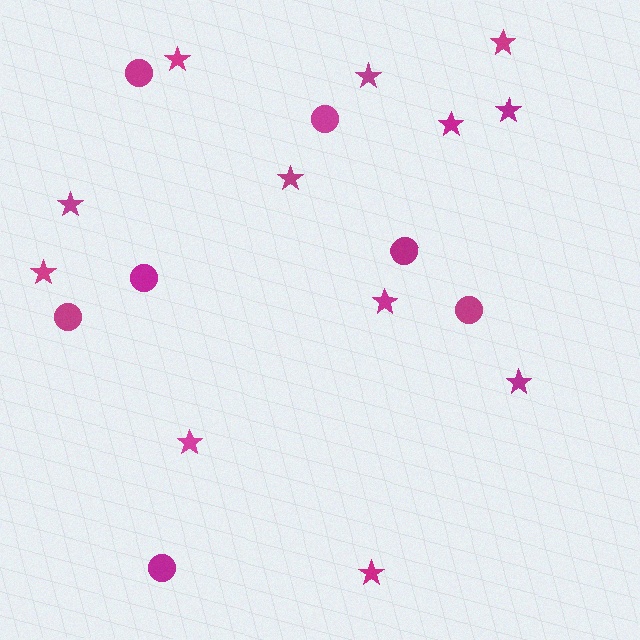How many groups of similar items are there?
There are 2 groups: one group of circles (7) and one group of stars (12).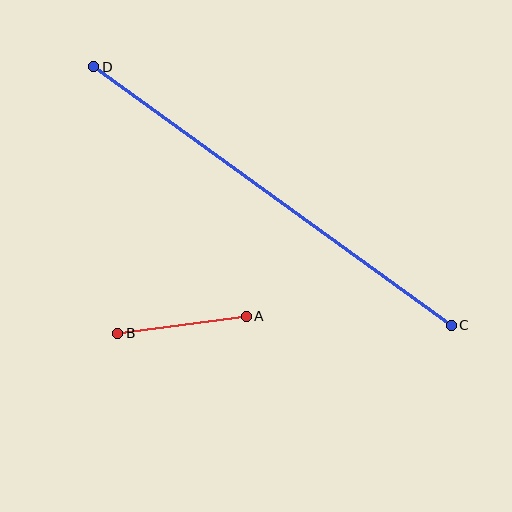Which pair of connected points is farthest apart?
Points C and D are farthest apart.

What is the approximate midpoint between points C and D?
The midpoint is at approximately (273, 196) pixels.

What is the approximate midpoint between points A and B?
The midpoint is at approximately (182, 325) pixels.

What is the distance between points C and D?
The distance is approximately 441 pixels.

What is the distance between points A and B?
The distance is approximately 130 pixels.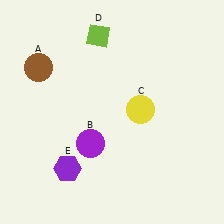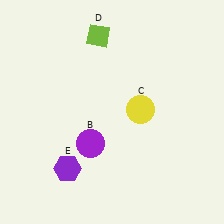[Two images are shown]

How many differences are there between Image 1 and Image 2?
There is 1 difference between the two images.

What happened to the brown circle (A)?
The brown circle (A) was removed in Image 2. It was in the top-left area of Image 1.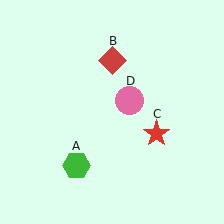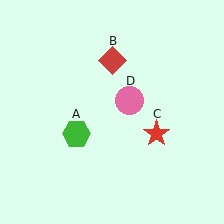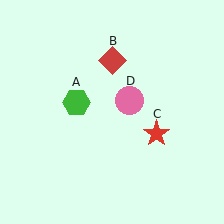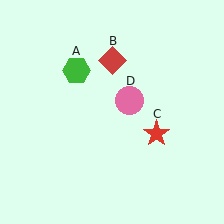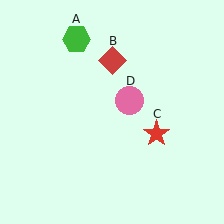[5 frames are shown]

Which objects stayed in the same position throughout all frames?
Red diamond (object B) and red star (object C) and pink circle (object D) remained stationary.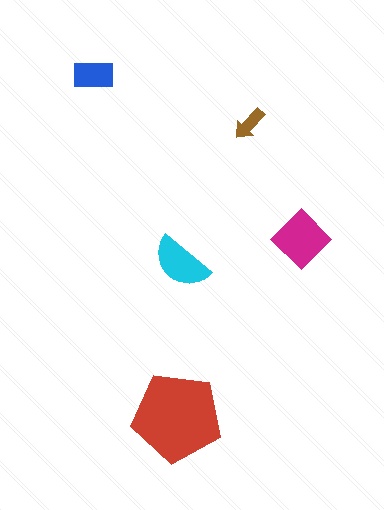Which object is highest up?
The blue rectangle is topmost.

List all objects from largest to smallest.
The red pentagon, the magenta diamond, the cyan semicircle, the blue rectangle, the brown arrow.